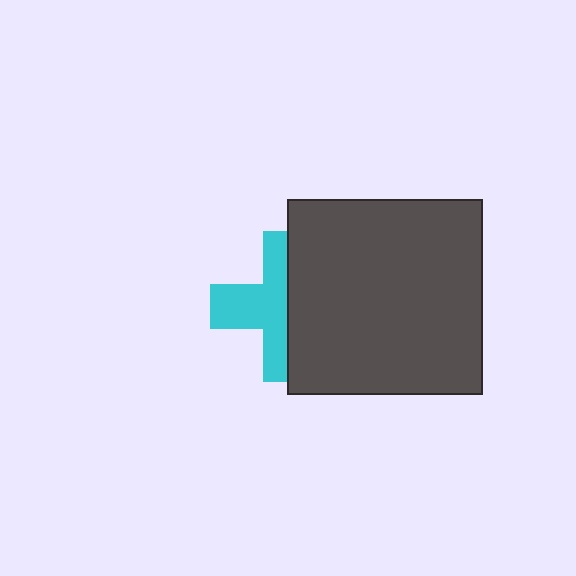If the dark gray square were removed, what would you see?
You would see the complete cyan cross.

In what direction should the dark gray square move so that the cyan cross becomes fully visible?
The dark gray square should move right. That is the shortest direction to clear the overlap and leave the cyan cross fully visible.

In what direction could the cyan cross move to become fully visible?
The cyan cross could move left. That would shift it out from behind the dark gray square entirely.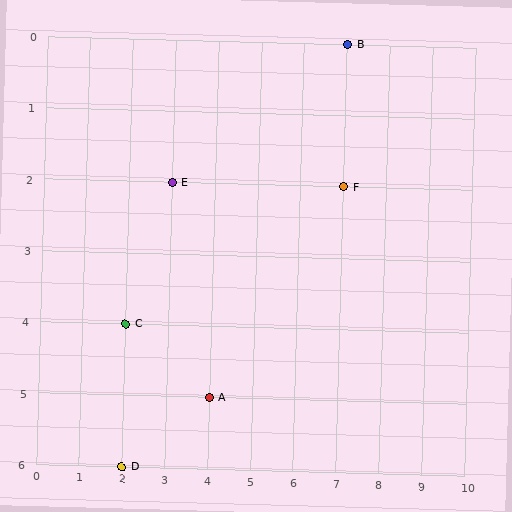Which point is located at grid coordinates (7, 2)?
Point F is at (7, 2).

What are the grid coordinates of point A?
Point A is at grid coordinates (4, 5).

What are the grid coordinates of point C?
Point C is at grid coordinates (2, 4).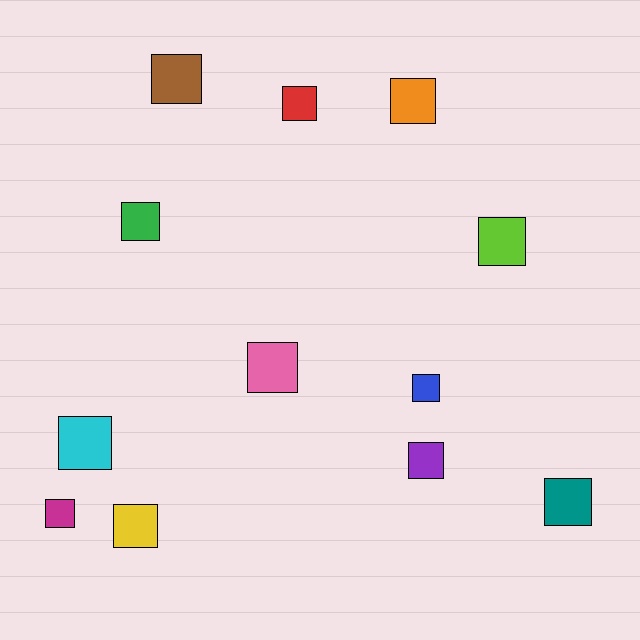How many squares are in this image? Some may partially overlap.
There are 12 squares.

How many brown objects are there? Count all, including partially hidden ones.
There is 1 brown object.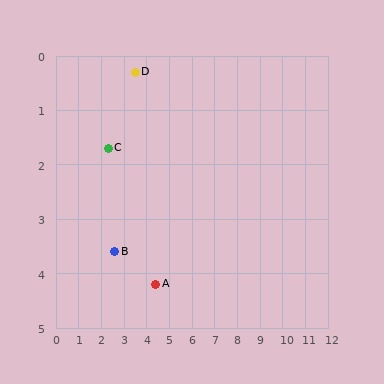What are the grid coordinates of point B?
Point B is at approximately (2.6, 3.6).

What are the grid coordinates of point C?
Point C is at approximately (2.3, 1.7).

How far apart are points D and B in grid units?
Points D and B are about 3.4 grid units apart.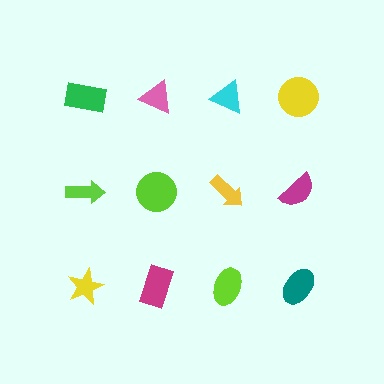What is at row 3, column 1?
A yellow star.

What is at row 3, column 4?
A teal ellipse.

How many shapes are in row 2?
4 shapes.